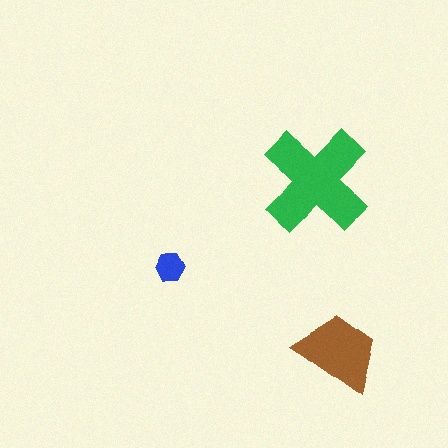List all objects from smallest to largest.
The blue hexagon, the brown trapezoid, the green cross.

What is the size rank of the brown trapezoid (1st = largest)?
2nd.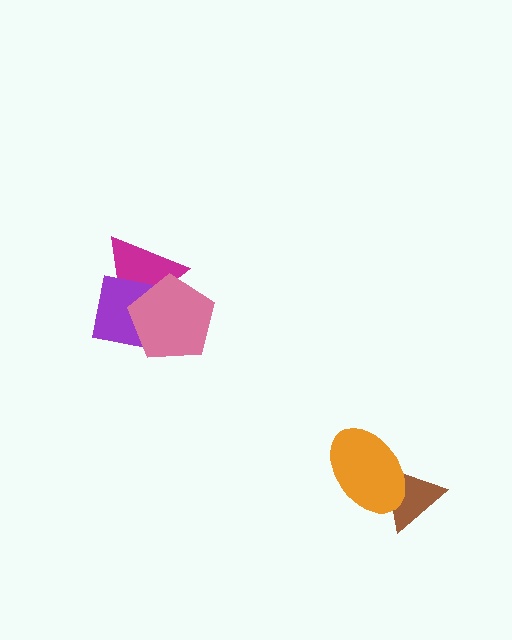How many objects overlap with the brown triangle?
1 object overlaps with the brown triangle.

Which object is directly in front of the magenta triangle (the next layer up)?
The purple square is directly in front of the magenta triangle.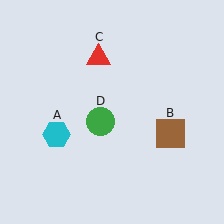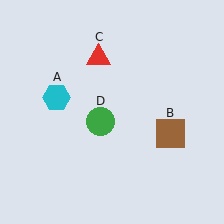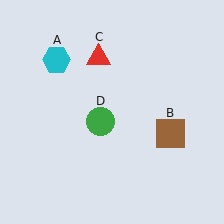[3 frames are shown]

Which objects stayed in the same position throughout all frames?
Brown square (object B) and red triangle (object C) and green circle (object D) remained stationary.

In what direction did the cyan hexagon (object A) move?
The cyan hexagon (object A) moved up.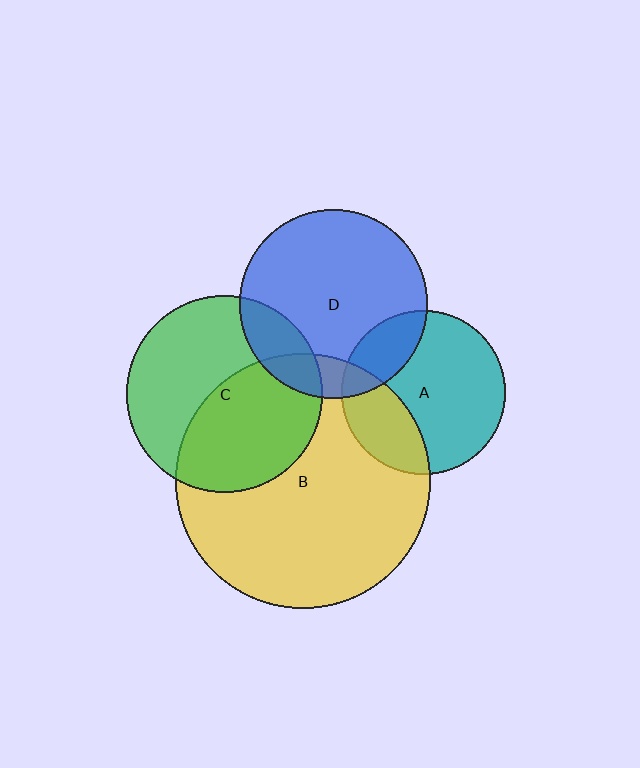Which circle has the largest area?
Circle B (yellow).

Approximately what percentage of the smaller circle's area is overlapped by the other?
Approximately 50%.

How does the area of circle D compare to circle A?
Approximately 1.3 times.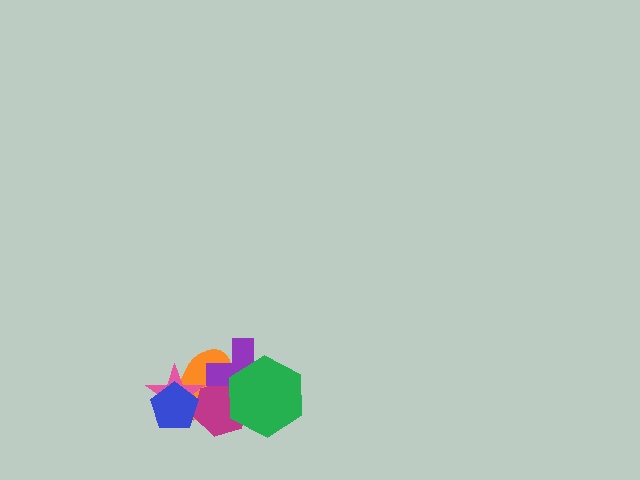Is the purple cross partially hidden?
Yes, it is partially covered by another shape.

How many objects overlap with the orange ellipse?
5 objects overlap with the orange ellipse.